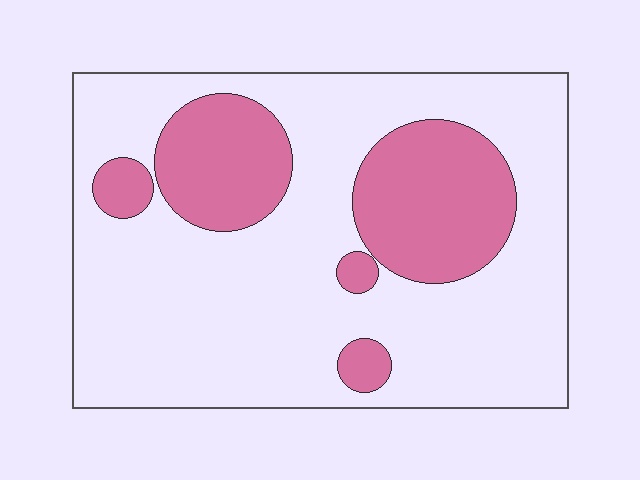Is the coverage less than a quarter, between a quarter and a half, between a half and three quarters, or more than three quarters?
Between a quarter and a half.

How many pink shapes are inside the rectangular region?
5.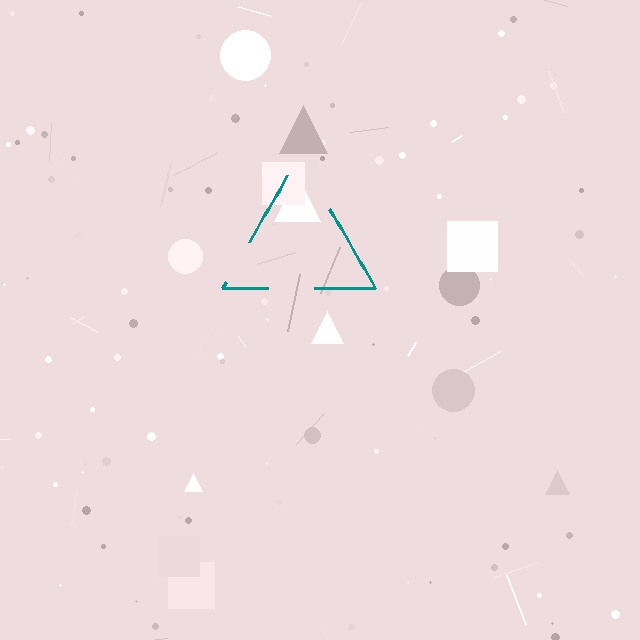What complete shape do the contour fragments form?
The contour fragments form a triangle.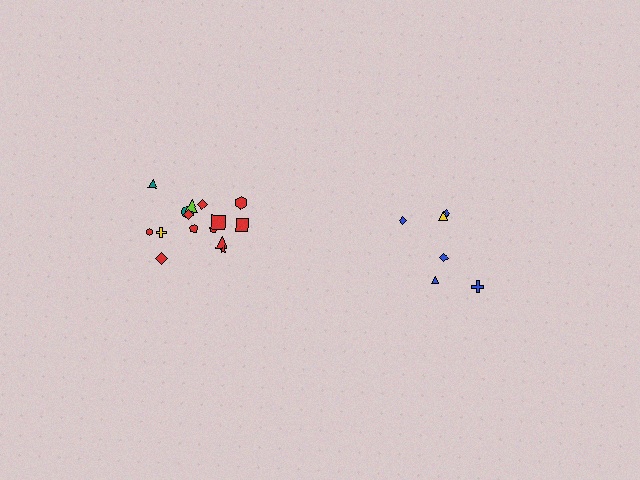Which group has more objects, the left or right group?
The left group.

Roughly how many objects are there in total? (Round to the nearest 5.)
Roughly 20 objects in total.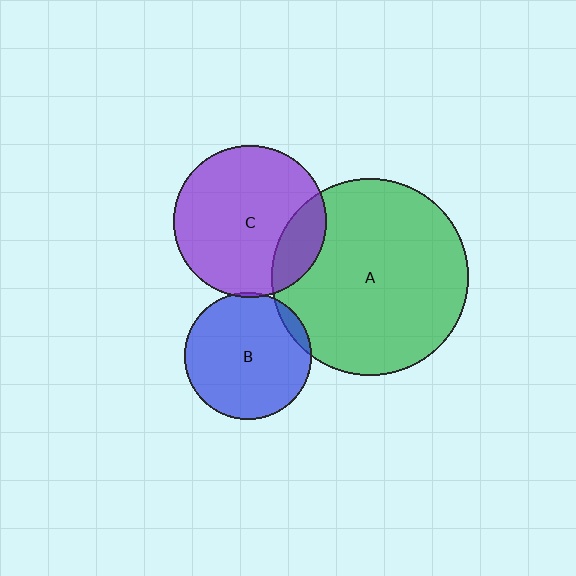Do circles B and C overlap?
Yes.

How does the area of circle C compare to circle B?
Approximately 1.4 times.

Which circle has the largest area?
Circle A (green).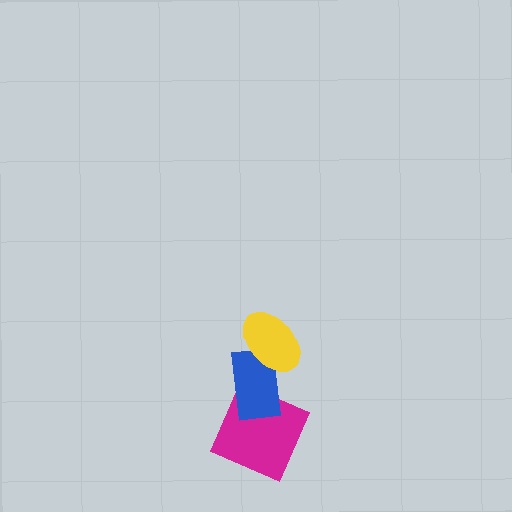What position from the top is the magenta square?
The magenta square is 3rd from the top.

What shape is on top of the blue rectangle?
The yellow ellipse is on top of the blue rectangle.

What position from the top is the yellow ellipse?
The yellow ellipse is 1st from the top.